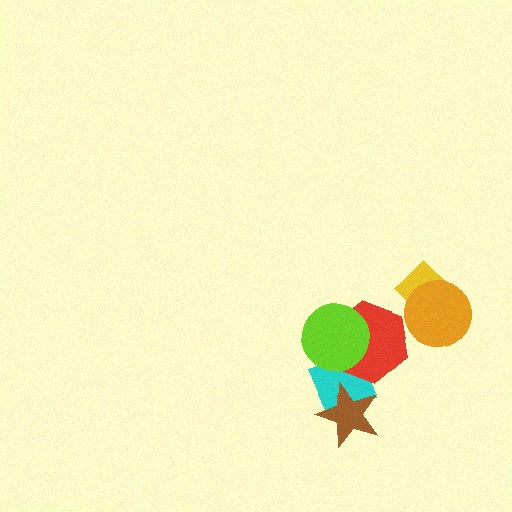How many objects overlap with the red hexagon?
2 objects overlap with the red hexagon.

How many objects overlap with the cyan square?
3 objects overlap with the cyan square.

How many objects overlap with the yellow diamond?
1 object overlaps with the yellow diamond.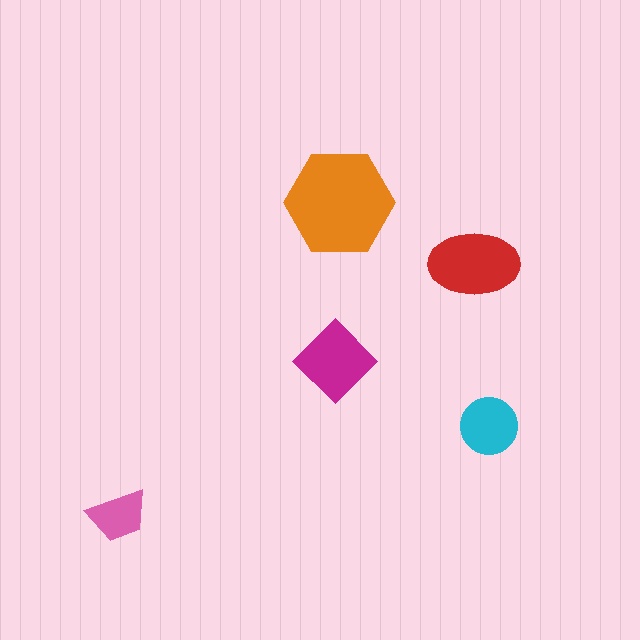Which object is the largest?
The orange hexagon.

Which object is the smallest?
The pink trapezoid.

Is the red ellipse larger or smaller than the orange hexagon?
Smaller.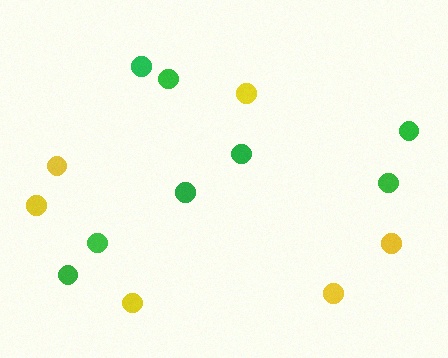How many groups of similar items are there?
There are 2 groups: one group of green circles (8) and one group of yellow circles (6).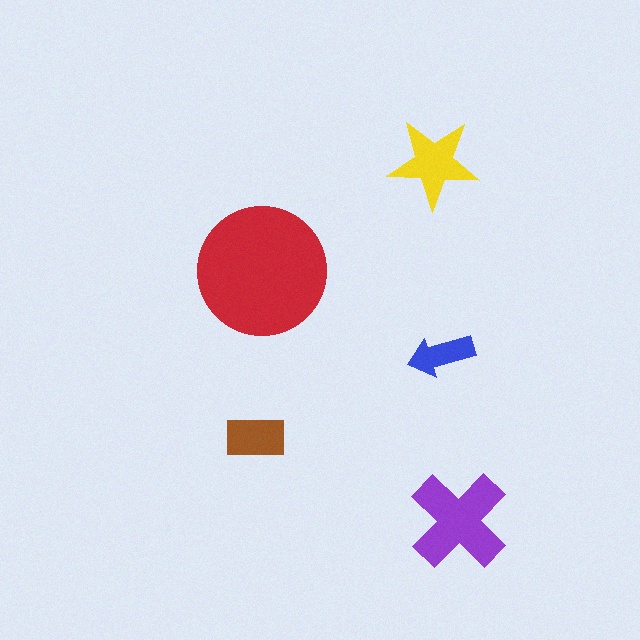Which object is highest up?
The yellow star is topmost.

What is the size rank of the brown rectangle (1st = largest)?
4th.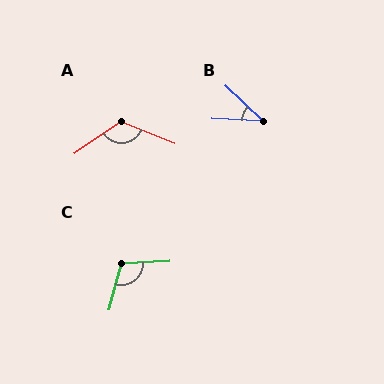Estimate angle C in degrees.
Approximately 109 degrees.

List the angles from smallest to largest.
B (40°), C (109°), A (124°).